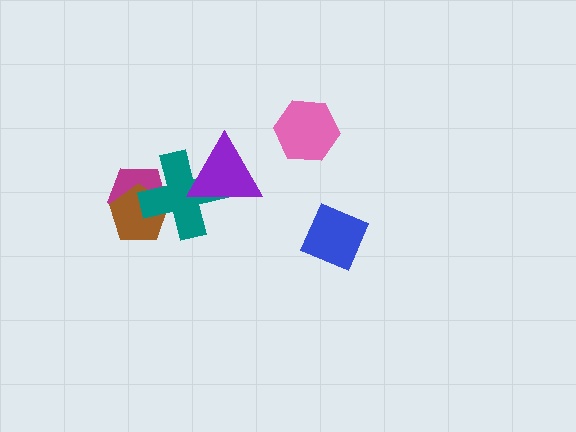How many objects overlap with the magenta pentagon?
2 objects overlap with the magenta pentagon.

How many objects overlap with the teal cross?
3 objects overlap with the teal cross.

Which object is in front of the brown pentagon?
The teal cross is in front of the brown pentagon.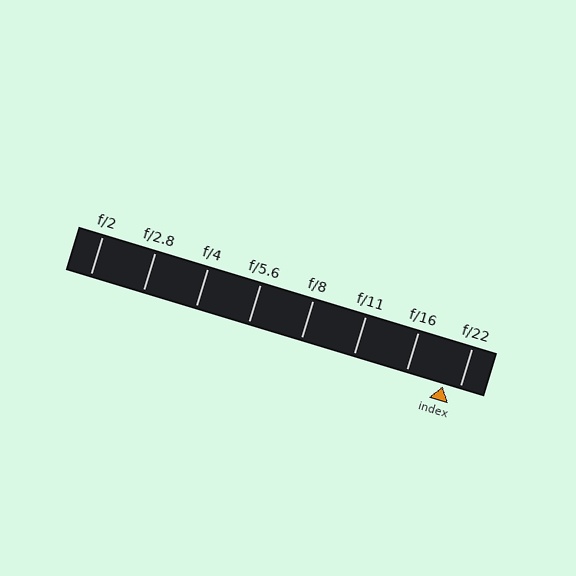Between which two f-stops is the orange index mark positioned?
The index mark is between f/16 and f/22.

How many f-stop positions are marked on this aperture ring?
There are 8 f-stop positions marked.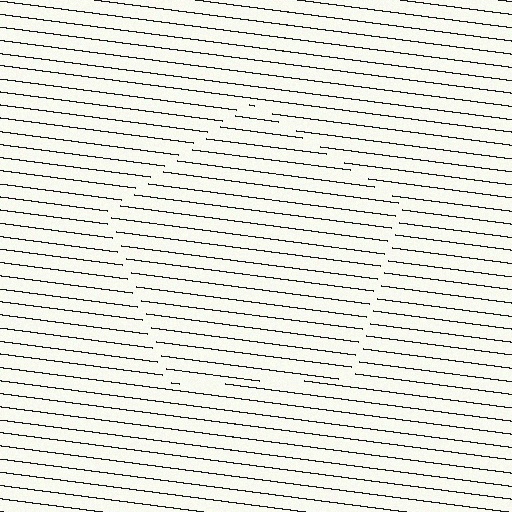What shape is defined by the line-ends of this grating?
An illusory pentagon. The interior of the shape contains the same grating, shifted by half a period — the contour is defined by the phase discontinuity where line-ends from the inner and outer gratings abut.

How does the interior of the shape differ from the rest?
The interior of the shape contains the same grating, shifted by half a period — the contour is defined by the phase discontinuity where line-ends from the inner and outer gratings abut.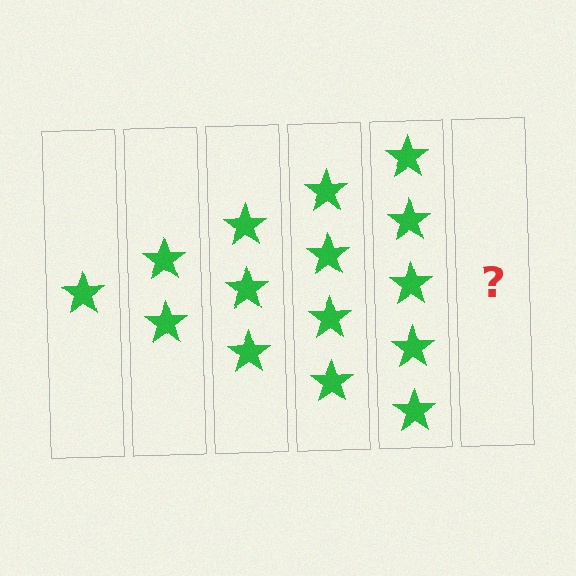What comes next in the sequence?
The next element should be 6 stars.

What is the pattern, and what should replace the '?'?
The pattern is that each step adds one more star. The '?' should be 6 stars.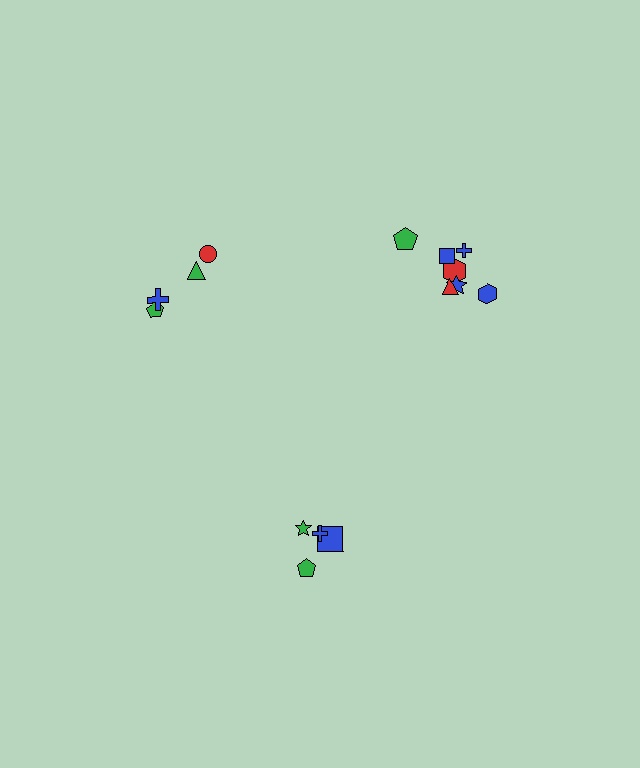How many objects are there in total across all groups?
There are 15 objects.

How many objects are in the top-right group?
There are 7 objects.